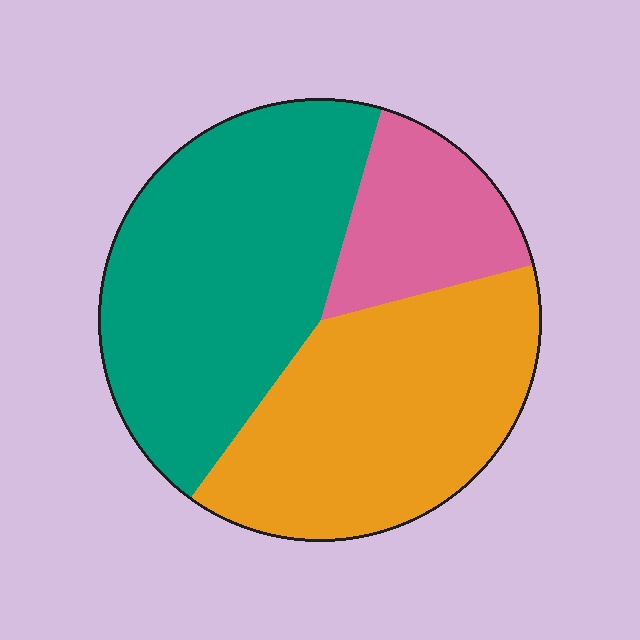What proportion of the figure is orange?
Orange takes up about two fifths (2/5) of the figure.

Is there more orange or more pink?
Orange.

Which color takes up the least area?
Pink, at roughly 15%.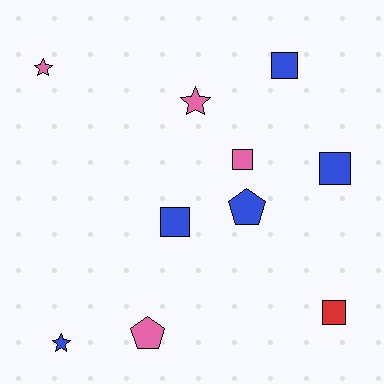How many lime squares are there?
There are no lime squares.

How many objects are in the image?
There are 10 objects.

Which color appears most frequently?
Blue, with 5 objects.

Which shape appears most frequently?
Square, with 5 objects.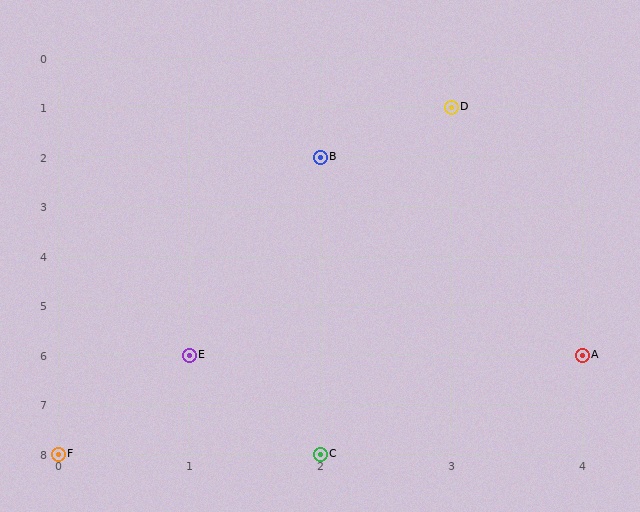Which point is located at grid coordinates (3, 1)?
Point D is at (3, 1).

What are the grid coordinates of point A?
Point A is at grid coordinates (4, 6).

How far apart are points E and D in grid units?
Points E and D are 2 columns and 5 rows apart (about 5.4 grid units diagonally).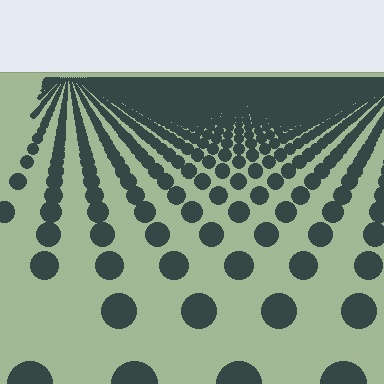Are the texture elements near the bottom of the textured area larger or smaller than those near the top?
Larger. Near the bottom, elements are closer to the viewer and appear at a bigger on-screen size.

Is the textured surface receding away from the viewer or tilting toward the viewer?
The surface is receding away from the viewer. Texture elements get smaller and denser toward the top.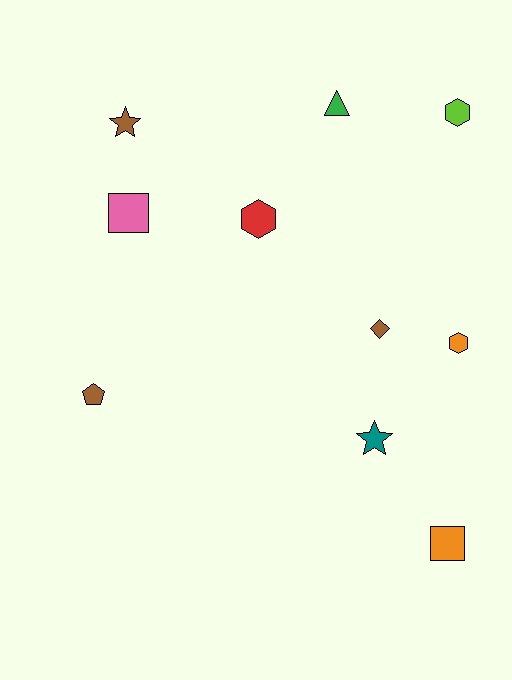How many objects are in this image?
There are 10 objects.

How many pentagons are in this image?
There is 1 pentagon.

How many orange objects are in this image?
There are 2 orange objects.